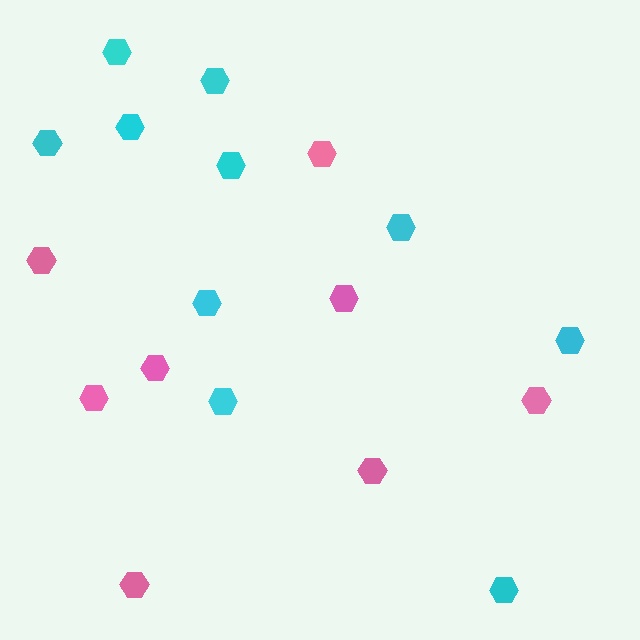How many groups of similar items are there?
There are 2 groups: one group of pink hexagons (8) and one group of cyan hexagons (10).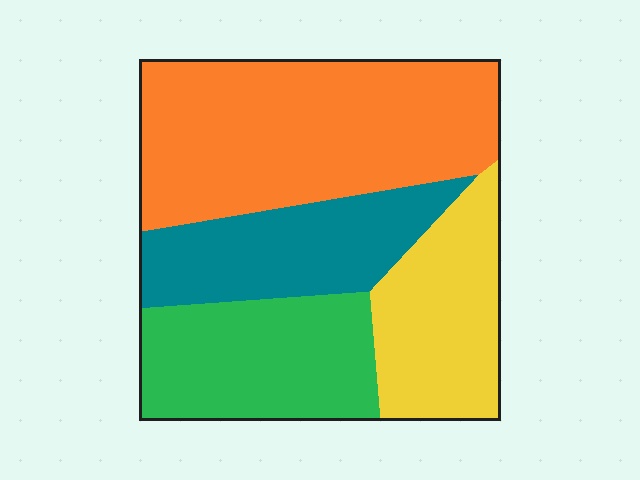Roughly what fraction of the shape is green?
Green covers about 20% of the shape.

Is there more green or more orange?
Orange.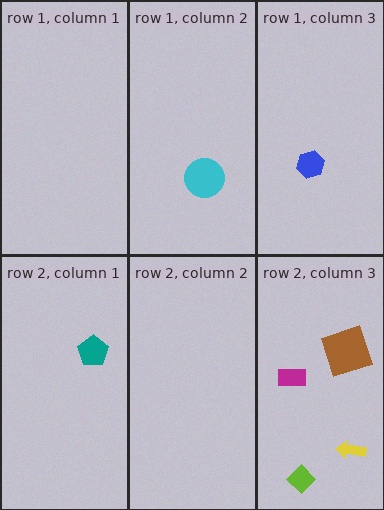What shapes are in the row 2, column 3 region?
The yellow arrow, the lime diamond, the magenta rectangle, the brown square.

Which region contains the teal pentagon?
The row 2, column 1 region.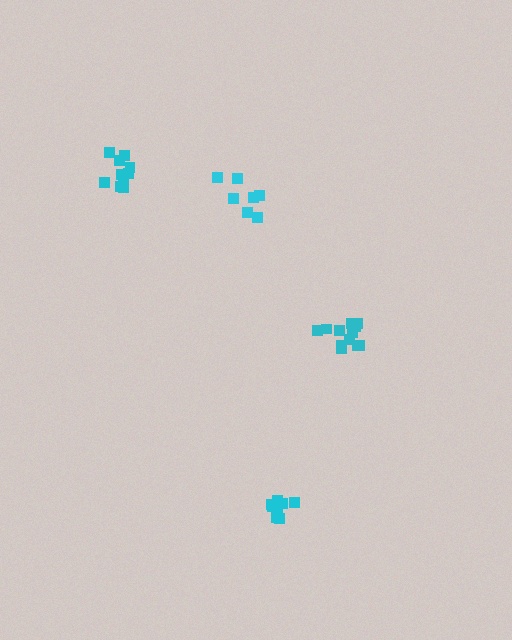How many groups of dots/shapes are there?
There are 4 groups.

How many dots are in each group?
Group 1: 11 dots, Group 2: 8 dots, Group 3: 12 dots, Group 4: 7 dots (38 total).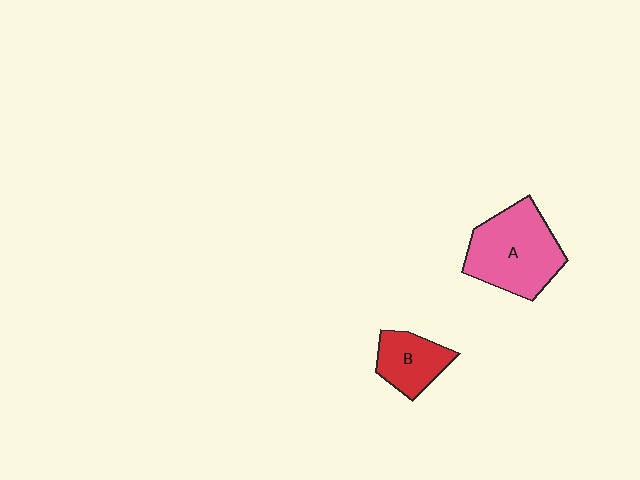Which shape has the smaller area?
Shape B (red).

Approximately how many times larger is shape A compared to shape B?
Approximately 1.9 times.